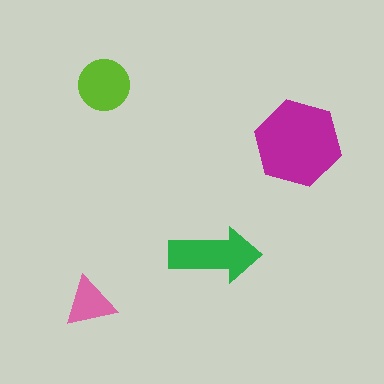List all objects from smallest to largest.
The pink triangle, the lime circle, the green arrow, the magenta hexagon.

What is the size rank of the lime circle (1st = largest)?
3rd.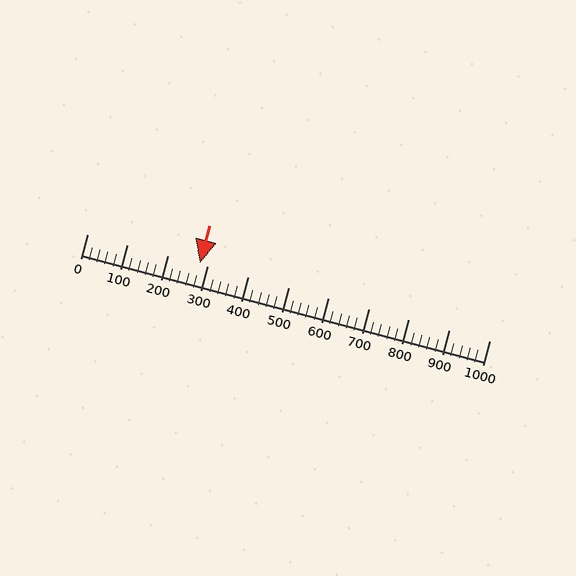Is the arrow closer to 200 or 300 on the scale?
The arrow is closer to 300.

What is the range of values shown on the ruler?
The ruler shows values from 0 to 1000.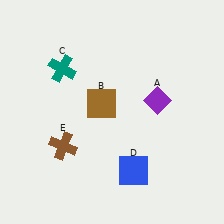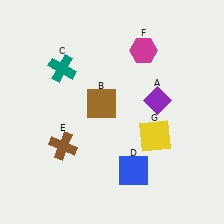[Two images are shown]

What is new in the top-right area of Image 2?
A magenta hexagon (F) was added in the top-right area of Image 2.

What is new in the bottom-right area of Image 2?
A yellow square (G) was added in the bottom-right area of Image 2.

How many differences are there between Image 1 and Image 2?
There are 2 differences between the two images.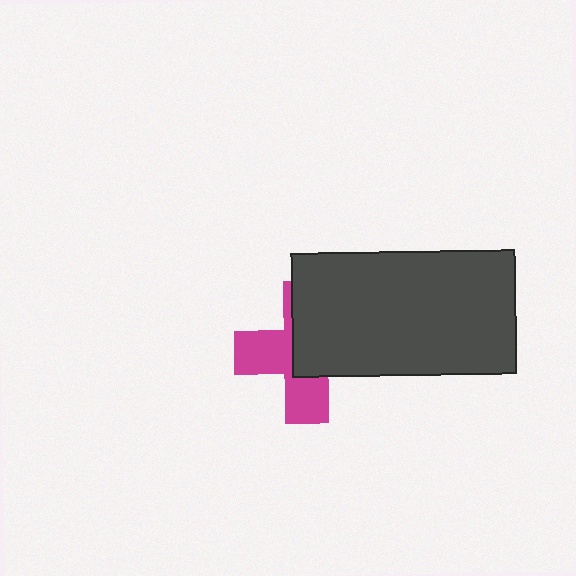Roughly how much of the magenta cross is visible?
About half of it is visible (roughly 47%).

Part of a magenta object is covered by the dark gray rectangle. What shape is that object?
It is a cross.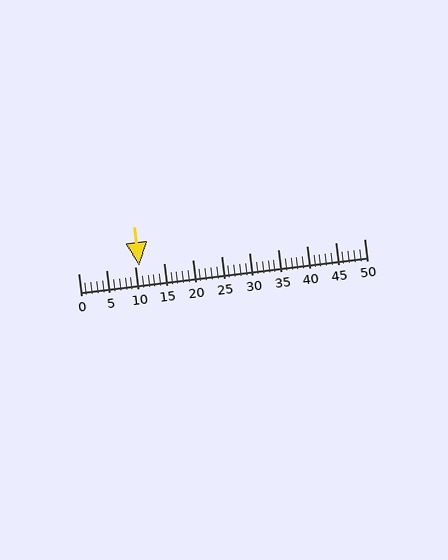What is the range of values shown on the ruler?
The ruler shows values from 0 to 50.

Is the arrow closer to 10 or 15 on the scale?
The arrow is closer to 10.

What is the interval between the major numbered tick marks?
The major tick marks are spaced 5 units apart.